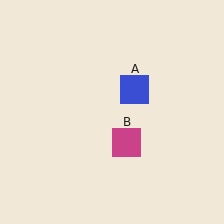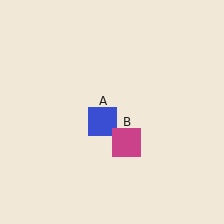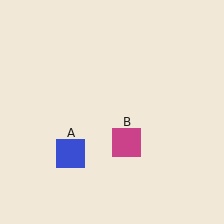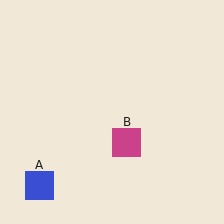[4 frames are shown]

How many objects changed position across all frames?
1 object changed position: blue square (object A).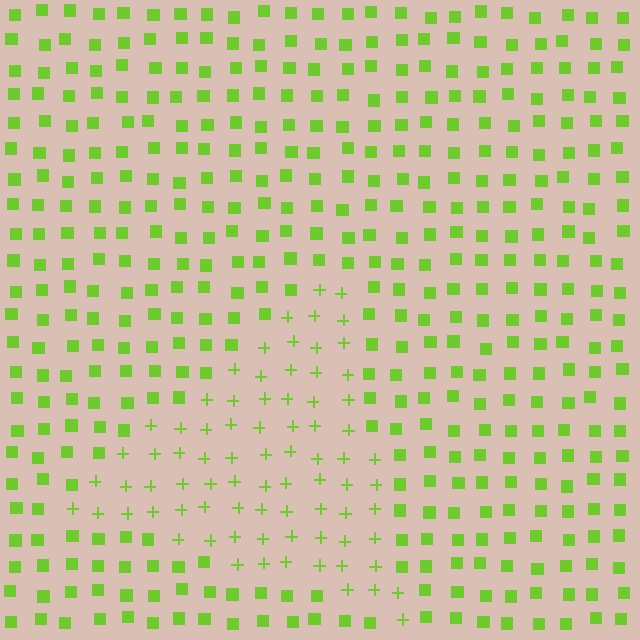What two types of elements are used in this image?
The image uses plus signs inside the triangle region and squares outside it.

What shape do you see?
I see a triangle.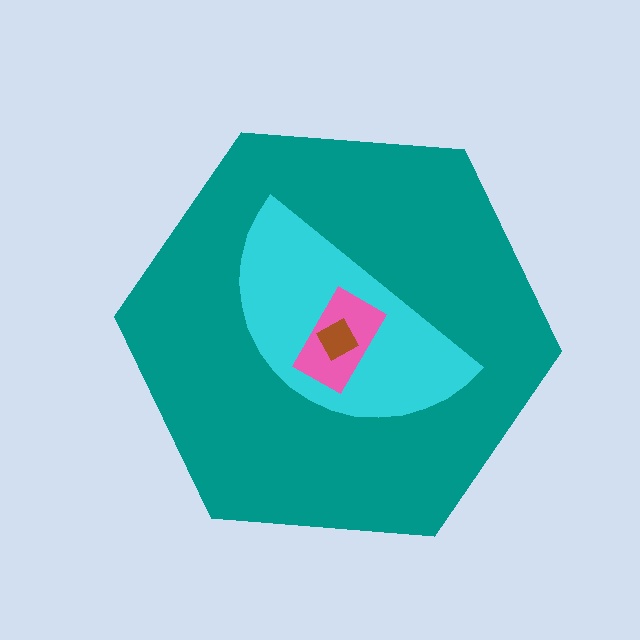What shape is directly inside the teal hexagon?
The cyan semicircle.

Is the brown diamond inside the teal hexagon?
Yes.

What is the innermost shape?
The brown diamond.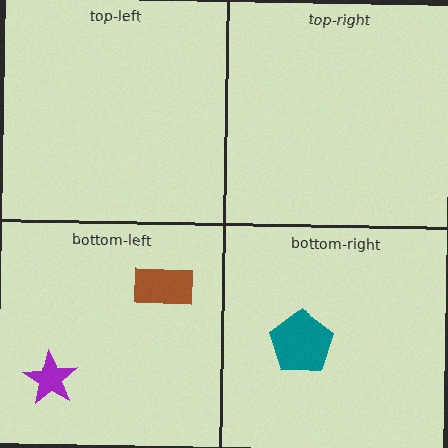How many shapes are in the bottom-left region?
2.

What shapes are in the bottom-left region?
The purple star, the brown rectangle.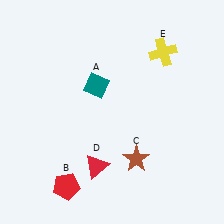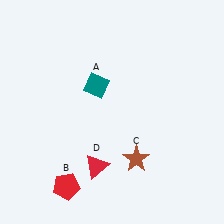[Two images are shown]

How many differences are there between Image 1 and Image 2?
There is 1 difference between the two images.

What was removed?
The yellow cross (E) was removed in Image 2.